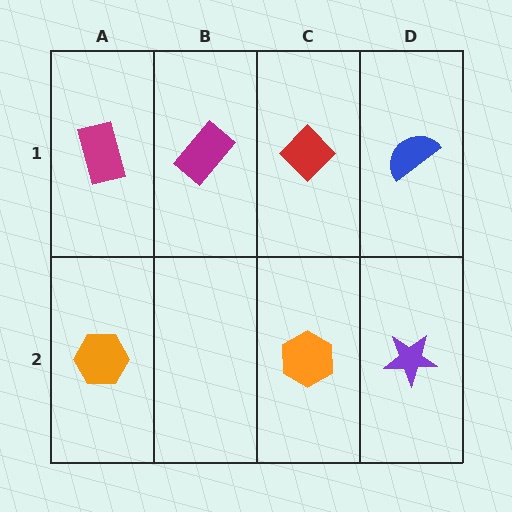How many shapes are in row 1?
4 shapes.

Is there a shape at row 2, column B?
No, that cell is empty.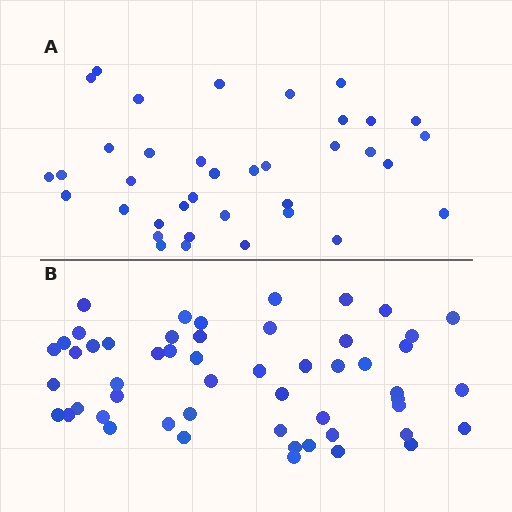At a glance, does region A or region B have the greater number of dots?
Region B (the bottom region) has more dots.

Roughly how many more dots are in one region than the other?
Region B has approximately 15 more dots than region A.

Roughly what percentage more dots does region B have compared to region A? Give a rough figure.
About 45% more.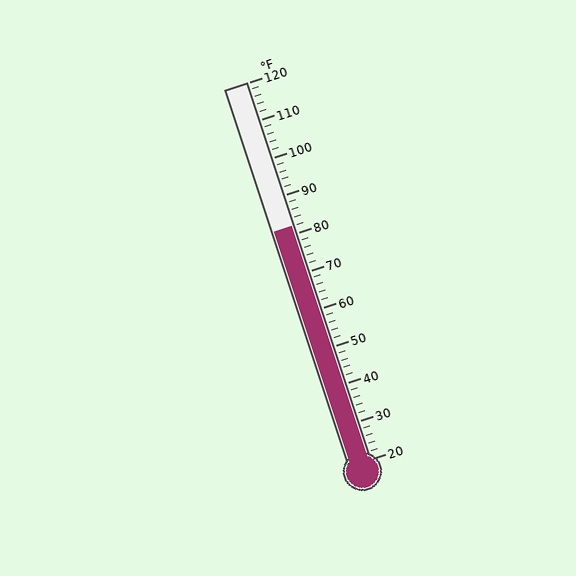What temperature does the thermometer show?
The thermometer shows approximately 82°F.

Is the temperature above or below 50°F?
The temperature is above 50°F.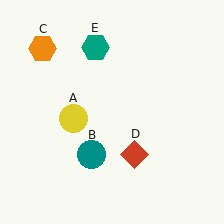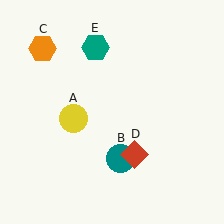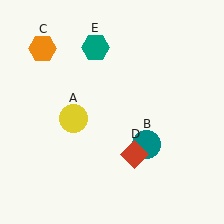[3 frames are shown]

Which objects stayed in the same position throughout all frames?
Yellow circle (object A) and orange hexagon (object C) and red diamond (object D) and teal hexagon (object E) remained stationary.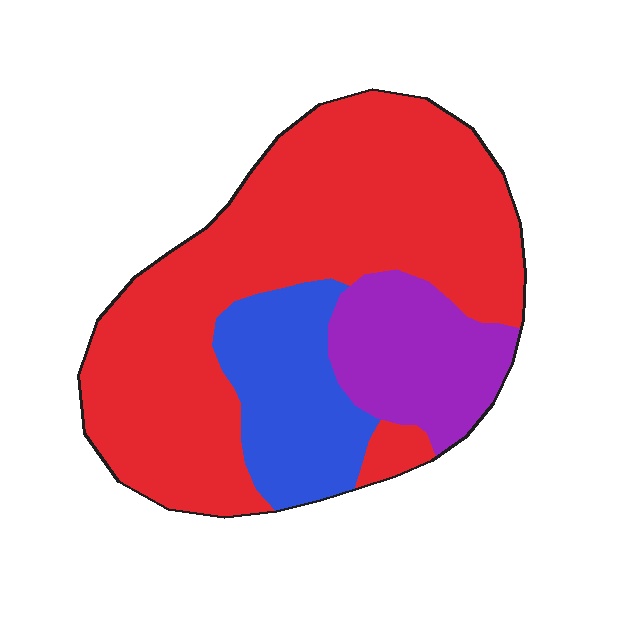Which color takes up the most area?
Red, at roughly 65%.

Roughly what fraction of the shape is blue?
Blue takes up about one sixth (1/6) of the shape.